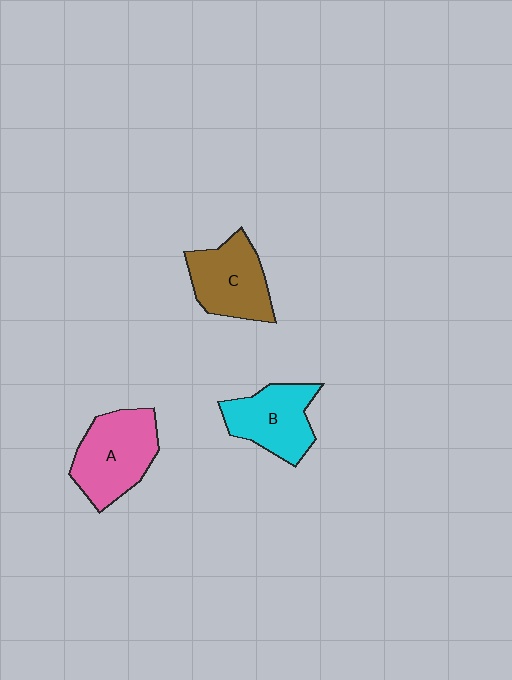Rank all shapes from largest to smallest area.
From largest to smallest: A (pink), C (brown), B (cyan).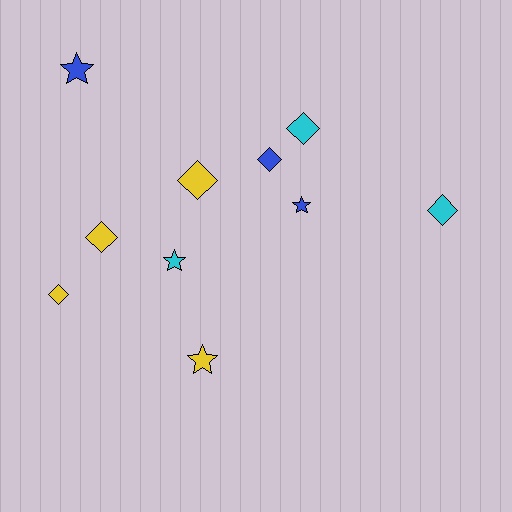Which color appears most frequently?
Yellow, with 4 objects.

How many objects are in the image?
There are 10 objects.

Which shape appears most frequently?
Diamond, with 6 objects.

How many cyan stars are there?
There is 1 cyan star.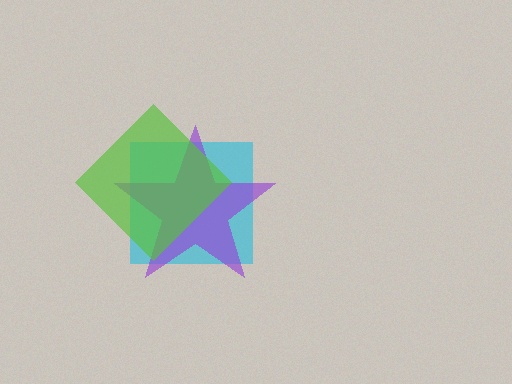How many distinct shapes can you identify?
There are 3 distinct shapes: a cyan square, a purple star, a lime diamond.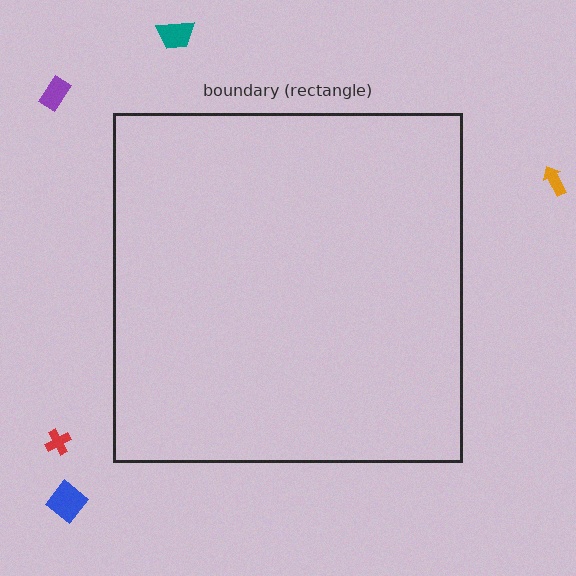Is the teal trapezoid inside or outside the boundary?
Outside.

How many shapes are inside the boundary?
0 inside, 5 outside.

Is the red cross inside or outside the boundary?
Outside.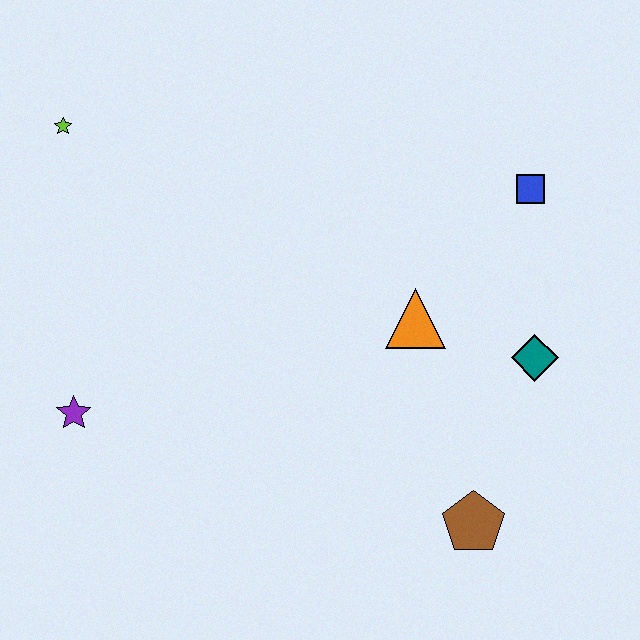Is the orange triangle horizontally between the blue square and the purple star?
Yes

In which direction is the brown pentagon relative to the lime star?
The brown pentagon is to the right of the lime star.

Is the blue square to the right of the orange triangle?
Yes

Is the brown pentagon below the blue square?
Yes